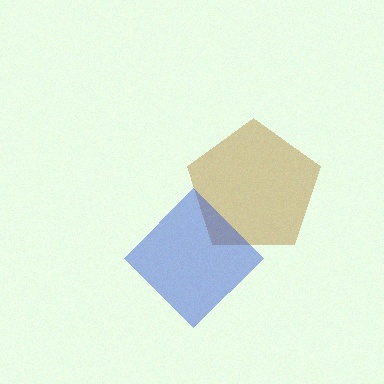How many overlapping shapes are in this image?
There are 2 overlapping shapes in the image.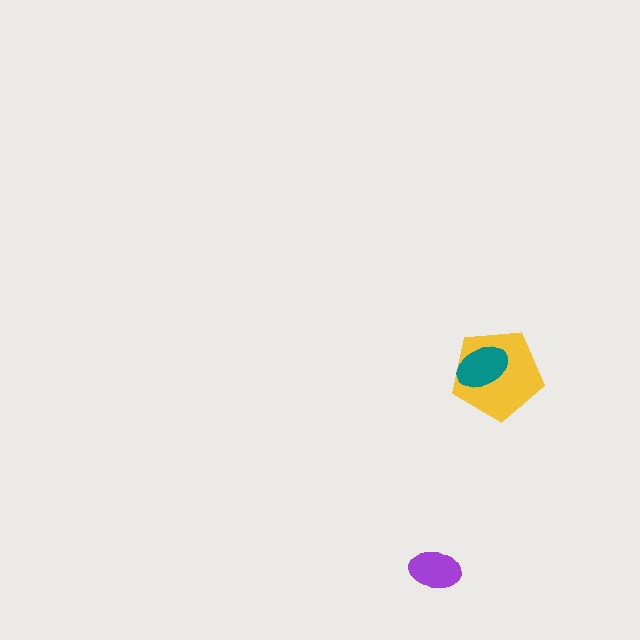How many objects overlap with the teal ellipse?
1 object overlaps with the teal ellipse.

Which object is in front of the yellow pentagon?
The teal ellipse is in front of the yellow pentagon.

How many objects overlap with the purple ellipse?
0 objects overlap with the purple ellipse.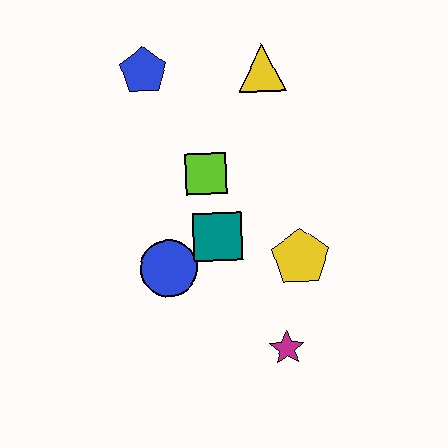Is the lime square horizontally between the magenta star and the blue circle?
Yes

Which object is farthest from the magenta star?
The blue pentagon is farthest from the magenta star.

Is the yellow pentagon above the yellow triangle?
No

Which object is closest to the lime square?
The teal square is closest to the lime square.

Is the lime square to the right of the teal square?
No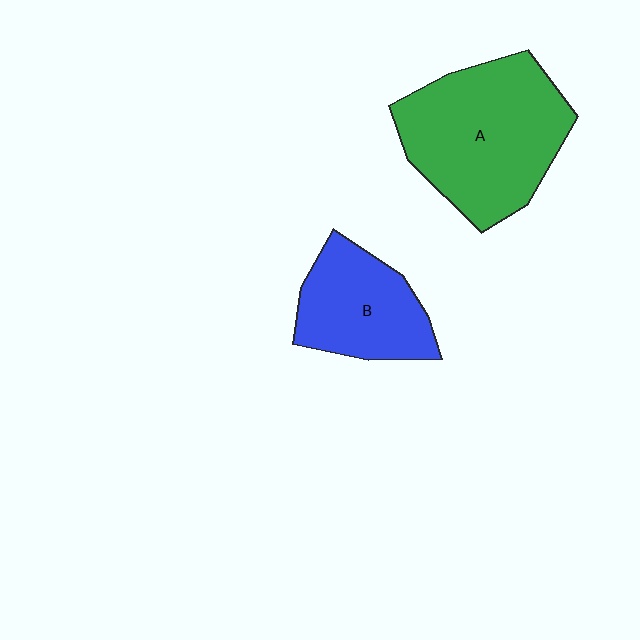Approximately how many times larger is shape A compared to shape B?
Approximately 1.7 times.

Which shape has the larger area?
Shape A (green).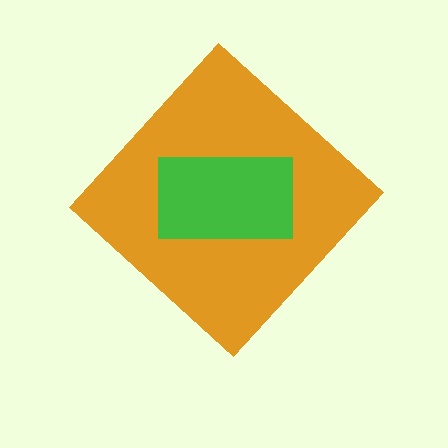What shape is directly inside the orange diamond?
The green rectangle.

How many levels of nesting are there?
2.